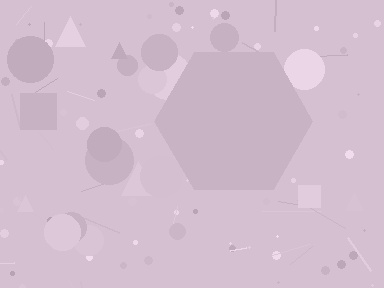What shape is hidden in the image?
A hexagon is hidden in the image.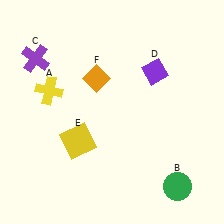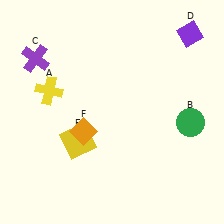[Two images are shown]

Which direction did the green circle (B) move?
The green circle (B) moved up.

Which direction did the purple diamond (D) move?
The purple diamond (D) moved up.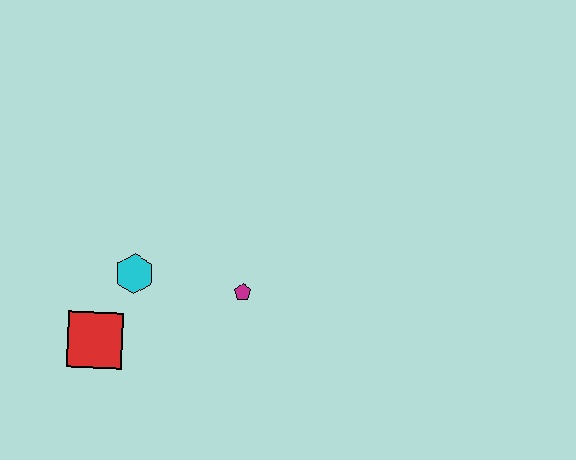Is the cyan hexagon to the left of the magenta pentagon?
Yes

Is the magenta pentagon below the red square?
No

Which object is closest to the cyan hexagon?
The red square is closest to the cyan hexagon.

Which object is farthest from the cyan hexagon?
The magenta pentagon is farthest from the cyan hexagon.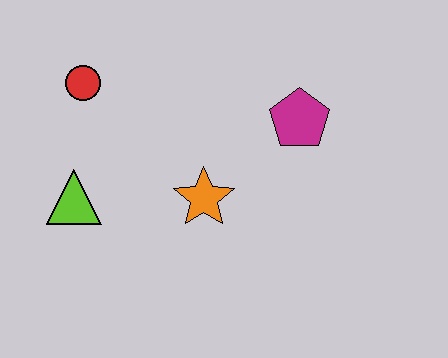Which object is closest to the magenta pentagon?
The orange star is closest to the magenta pentagon.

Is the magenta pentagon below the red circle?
Yes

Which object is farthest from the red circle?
The magenta pentagon is farthest from the red circle.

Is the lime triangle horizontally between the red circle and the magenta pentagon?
No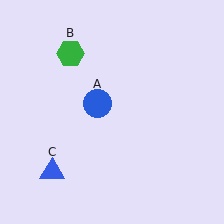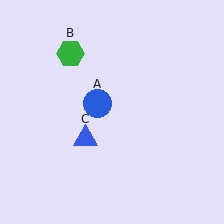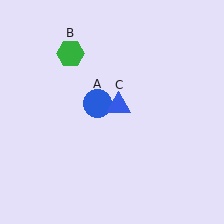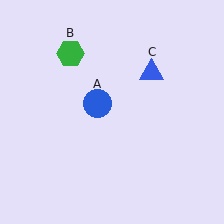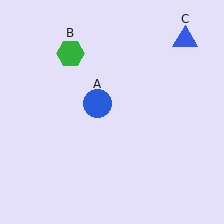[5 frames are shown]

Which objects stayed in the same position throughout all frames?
Blue circle (object A) and green hexagon (object B) remained stationary.